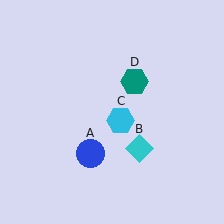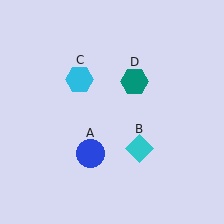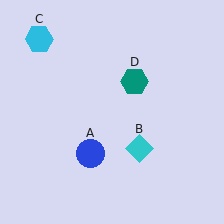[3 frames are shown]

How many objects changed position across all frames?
1 object changed position: cyan hexagon (object C).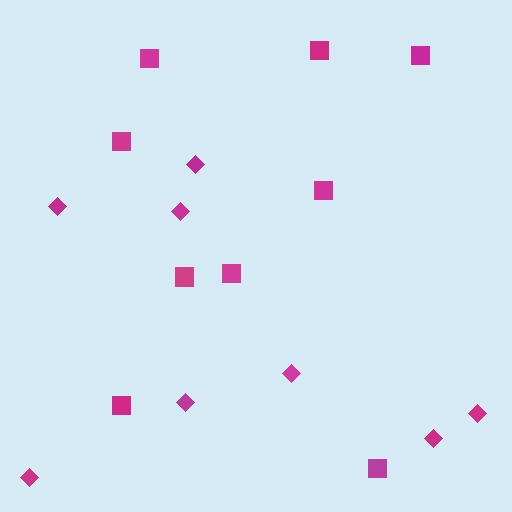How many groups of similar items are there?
There are 2 groups: one group of squares (9) and one group of diamonds (8).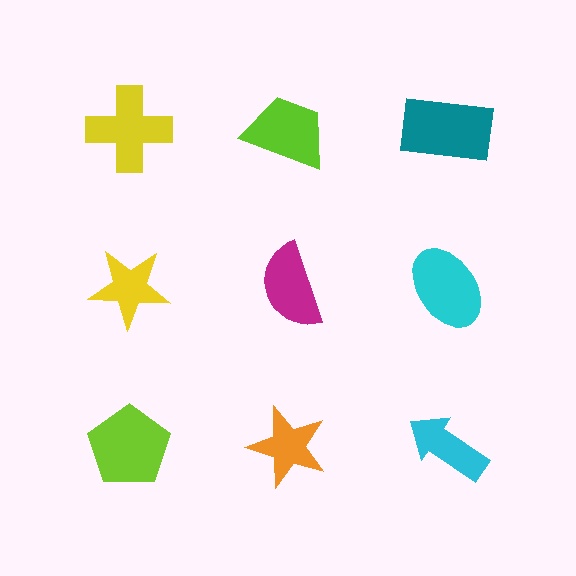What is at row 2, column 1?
A yellow star.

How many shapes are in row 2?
3 shapes.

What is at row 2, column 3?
A cyan ellipse.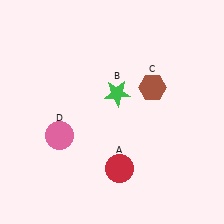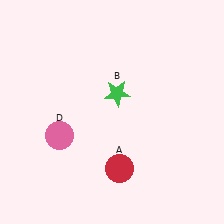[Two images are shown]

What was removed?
The brown hexagon (C) was removed in Image 2.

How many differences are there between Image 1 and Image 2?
There is 1 difference between the two images.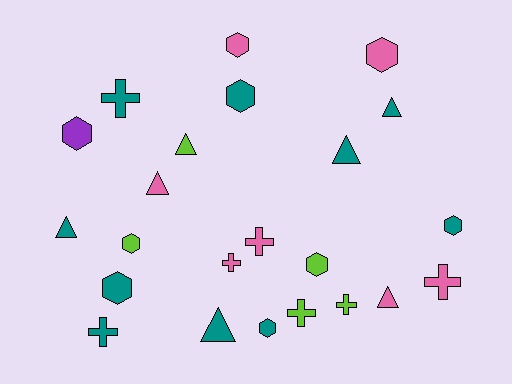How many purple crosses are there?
There are no purple crosses.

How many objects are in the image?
There are 23 objects.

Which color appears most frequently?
Teal, with 10 objects.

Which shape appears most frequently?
Hexagon, with 9 objects.